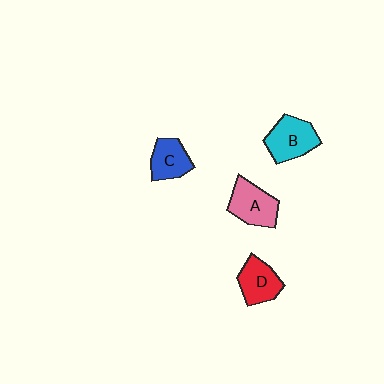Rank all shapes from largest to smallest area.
From largest to smallest: B (cyan), A (pink), D (red), C (blue).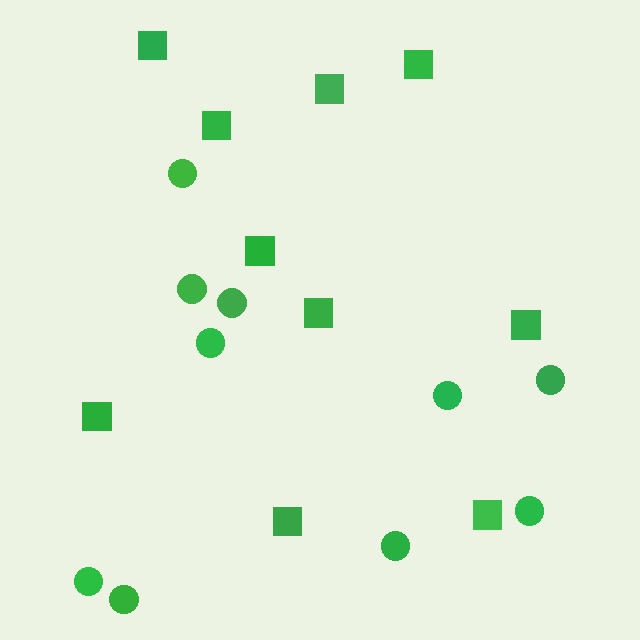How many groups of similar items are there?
There are 2 groups: one group of squares (10) and one group of circles (10).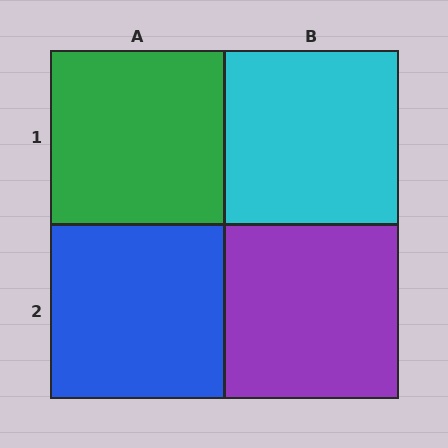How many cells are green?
1 cell is green.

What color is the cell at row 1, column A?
Green.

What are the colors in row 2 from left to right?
Blue, purple.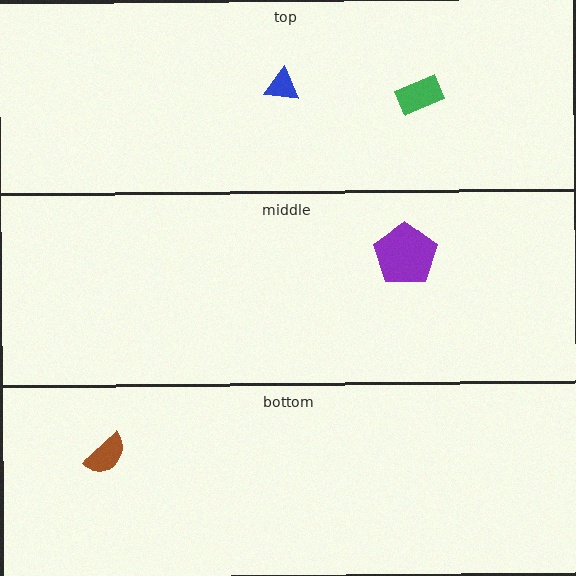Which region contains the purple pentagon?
The middle region.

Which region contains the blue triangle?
The top region.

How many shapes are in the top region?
2.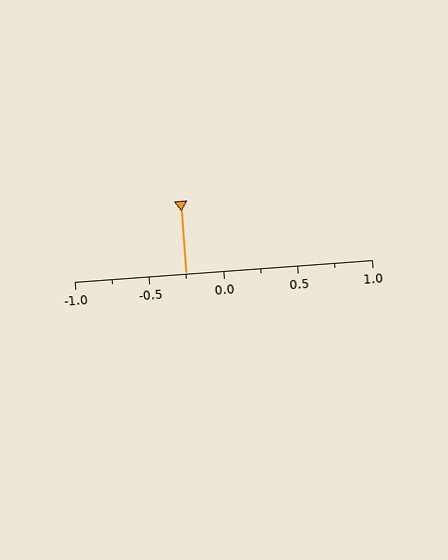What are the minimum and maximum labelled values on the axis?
The axis runs from -1.0 to 1.0.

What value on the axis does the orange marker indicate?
The marker indicates approximately -0.25.